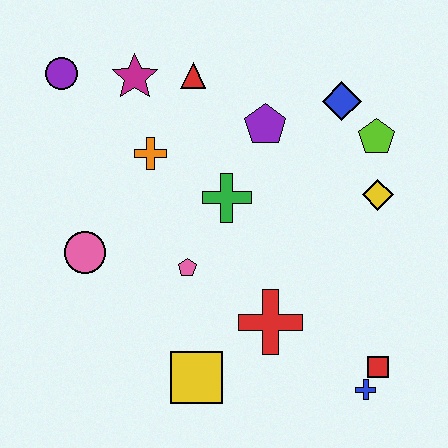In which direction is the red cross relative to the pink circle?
The red cross is to the right of the pink circle.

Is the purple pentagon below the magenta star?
Yes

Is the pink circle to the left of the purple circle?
No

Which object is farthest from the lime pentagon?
The purple circle is farthest from the lime pentagon.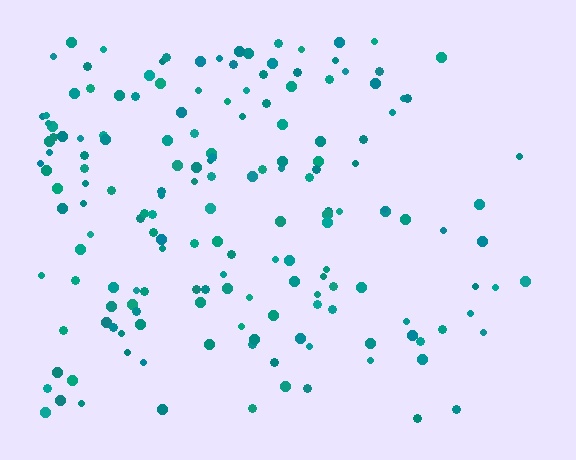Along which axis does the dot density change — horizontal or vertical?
Horizontal.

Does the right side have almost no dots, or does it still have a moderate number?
Still a moderate number, just noticeably fewer than the left.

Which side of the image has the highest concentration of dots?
The left.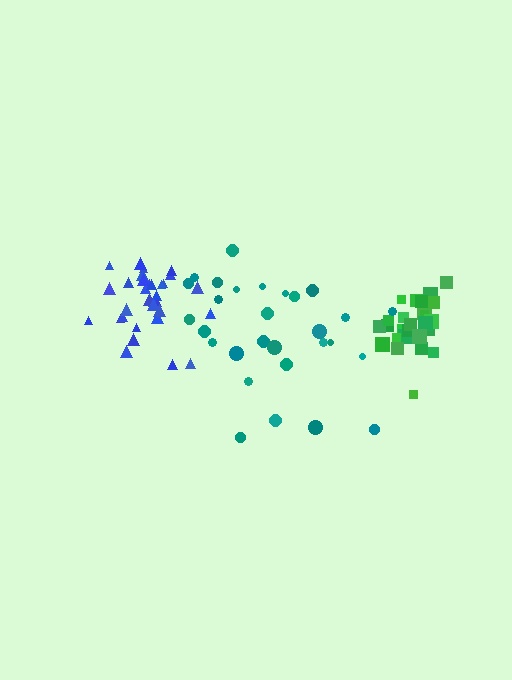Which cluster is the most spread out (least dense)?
Teal.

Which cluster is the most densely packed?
Green.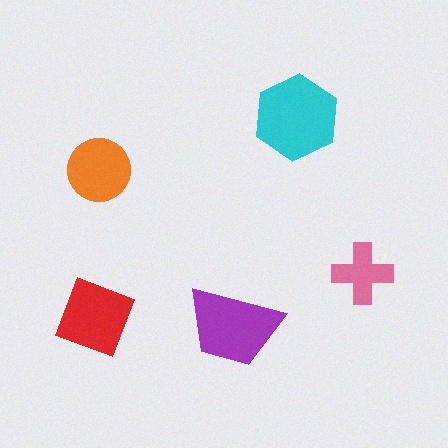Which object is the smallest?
The pink cross.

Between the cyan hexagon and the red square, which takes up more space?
The cyan hexagon.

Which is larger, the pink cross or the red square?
The red square.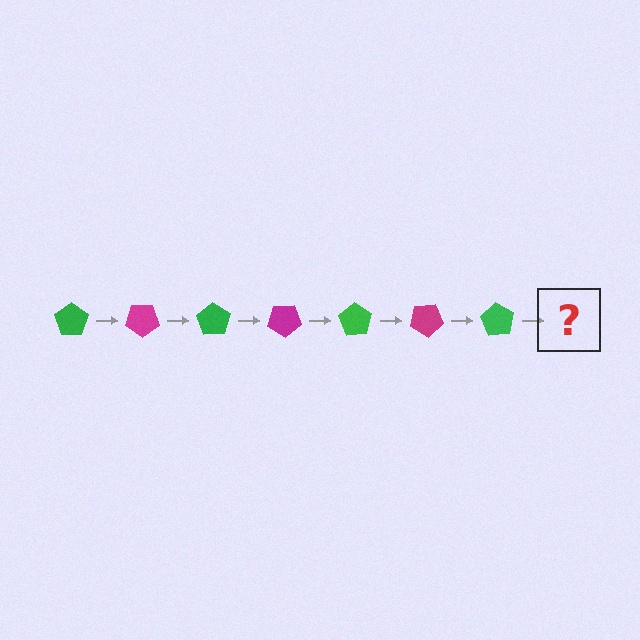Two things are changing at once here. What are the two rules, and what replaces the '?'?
The two rules are that it rotates 35 degrees each step and the color cycles through green and magenta. The '?' should be a magenta pentagon, rotated 245 degrees from the start.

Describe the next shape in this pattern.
It should be a magenta pentagon, rotated 245 degrees from the start.